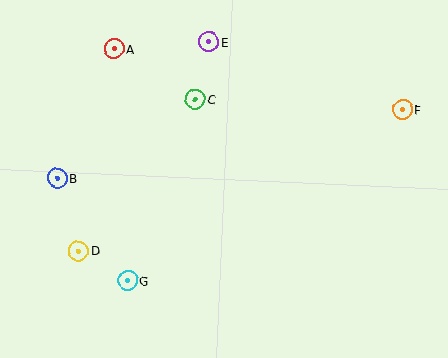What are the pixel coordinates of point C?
Point C is at (195, 100).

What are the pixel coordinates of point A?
Point A is at (114, 49).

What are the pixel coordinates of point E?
Point E is at (209, 42).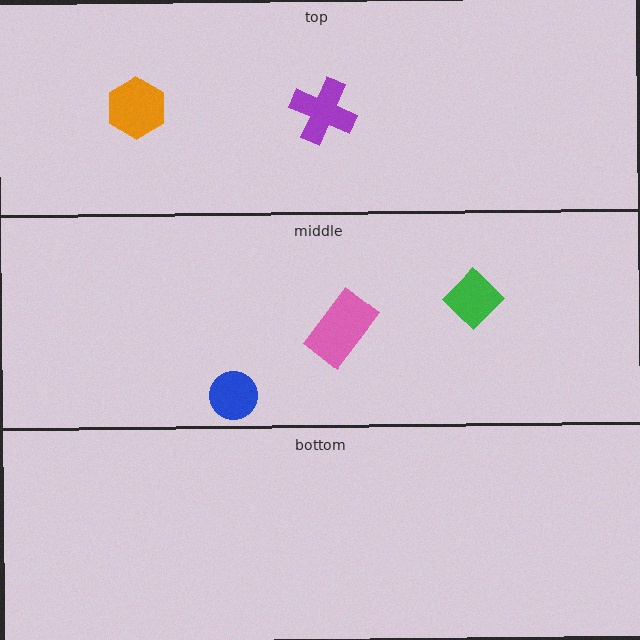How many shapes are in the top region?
2.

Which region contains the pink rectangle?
The middle region.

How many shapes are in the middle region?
3.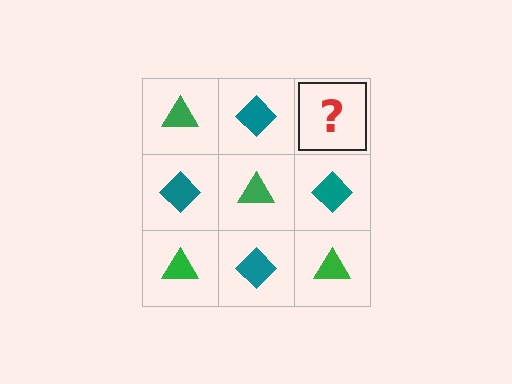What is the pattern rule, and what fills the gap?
The rule is that it alternates green triangle and teal diamond in a checkerboard pattern. The gap should be filled with a green triangle.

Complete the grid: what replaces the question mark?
The question mark should be replaced with a green triangle.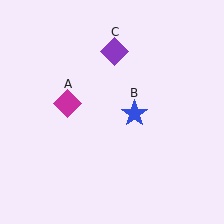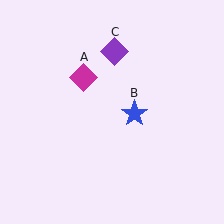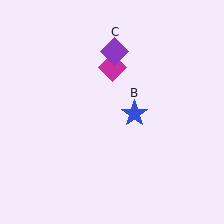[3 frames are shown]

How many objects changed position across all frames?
1 object changed position: magenta diamond (object A).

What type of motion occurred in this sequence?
The magenta diamond (object A) rotated clockwise around the center of the scene.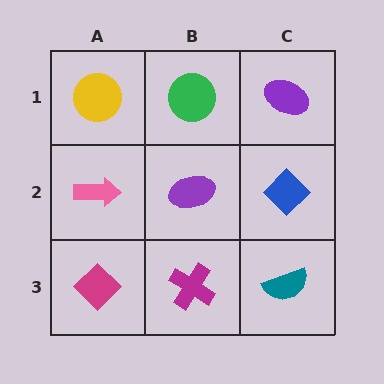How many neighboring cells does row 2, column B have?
4.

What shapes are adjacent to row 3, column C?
A blue diamond (row 2, column C), a magenta cross (row 3, column B).